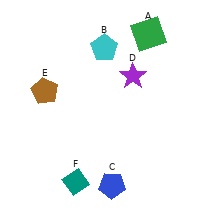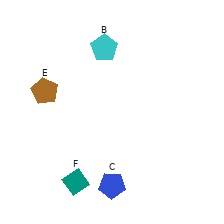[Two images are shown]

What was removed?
The purple star (D), the green square (A) were removed in Image 2.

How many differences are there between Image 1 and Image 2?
There are 2 differences between the two images.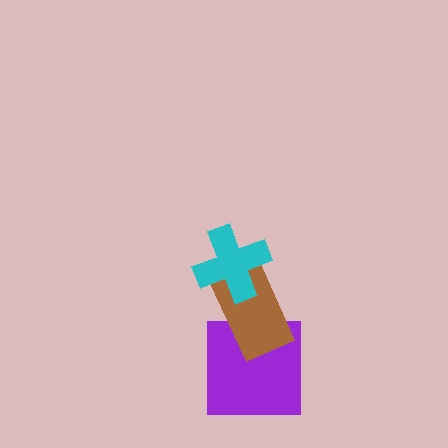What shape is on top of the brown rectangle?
The cyan cross is on top of the brown rectangle.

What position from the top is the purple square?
The purple square is 3rd from the top.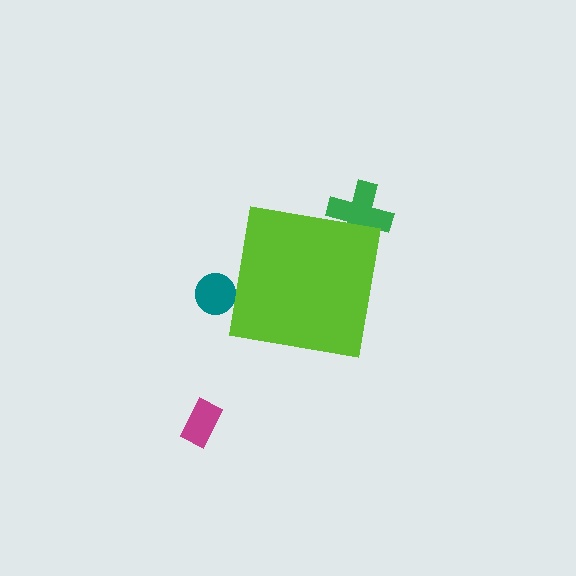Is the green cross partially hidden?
Yes, the green cross is partially hidden behind the lime square.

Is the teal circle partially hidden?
Yes, the teal circle is partially hidden behind the lime square.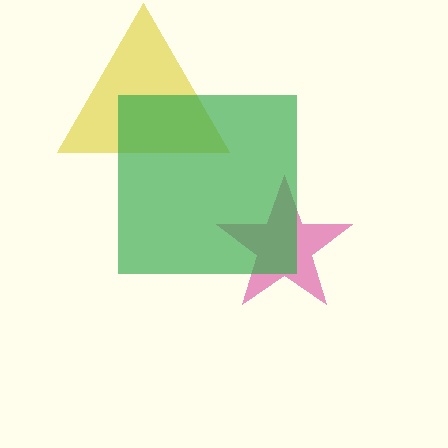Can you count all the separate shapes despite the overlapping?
Yes, there are 3 separate shapes.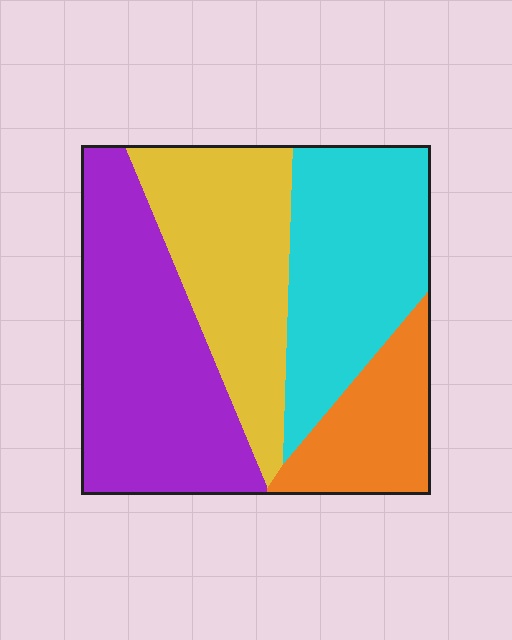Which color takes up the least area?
Orange, at roughly 15%.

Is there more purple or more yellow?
Purple.